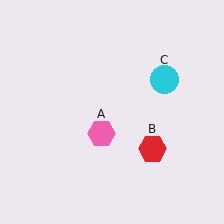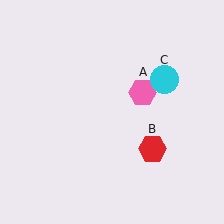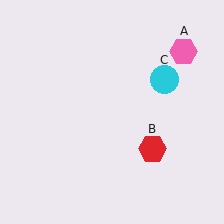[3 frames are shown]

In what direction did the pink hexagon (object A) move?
The pink hexagon (object A) moved up and to the right.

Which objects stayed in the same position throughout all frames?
Red hexagon (object B) and cyan circle (object C) remained stationary.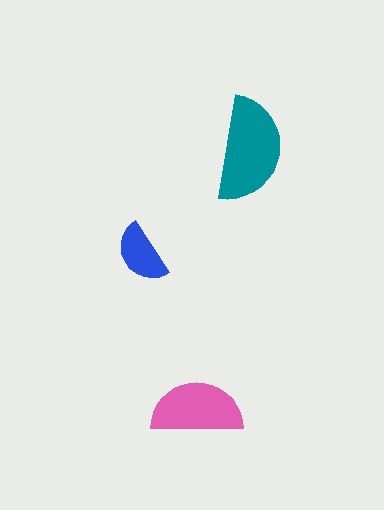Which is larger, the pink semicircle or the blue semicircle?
The pink one.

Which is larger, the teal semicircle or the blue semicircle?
The teal one.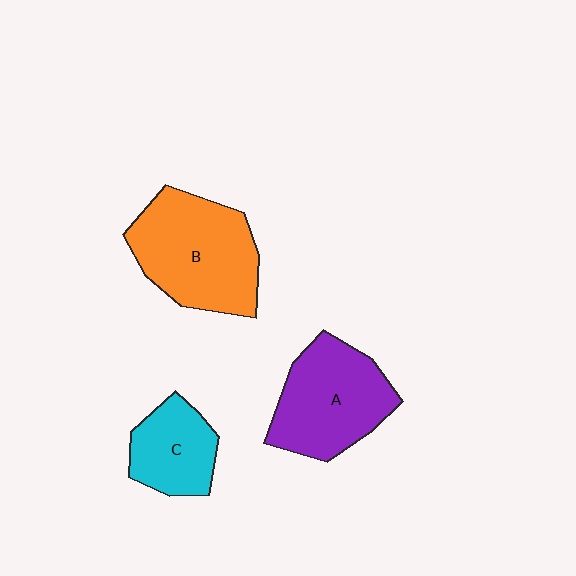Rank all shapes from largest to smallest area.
From largest to smallest: B (orange), A (purple), C (cyan).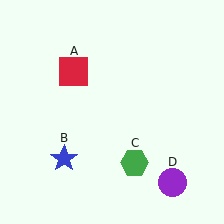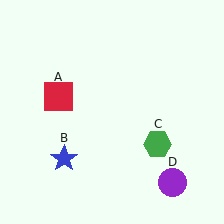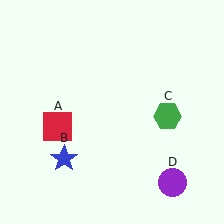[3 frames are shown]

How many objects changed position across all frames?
2 objects changed position: red square (object A), green hexagon (object C).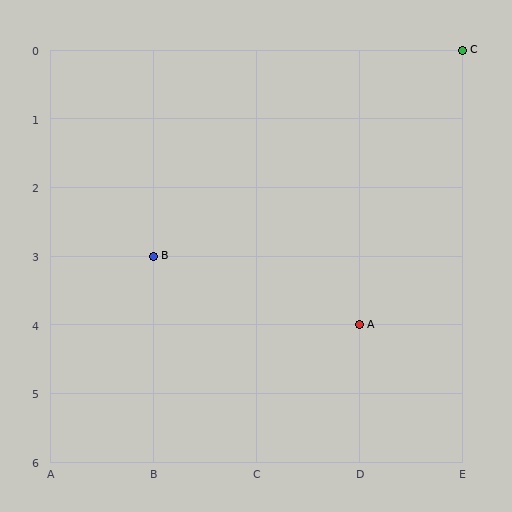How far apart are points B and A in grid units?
Points B and A are 2 columns and 1 row apart (about 2.2 grid units diagonally).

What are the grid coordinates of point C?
Point C is at grid coordinates (E, 0).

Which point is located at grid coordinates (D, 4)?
Point A is at (D, 4).